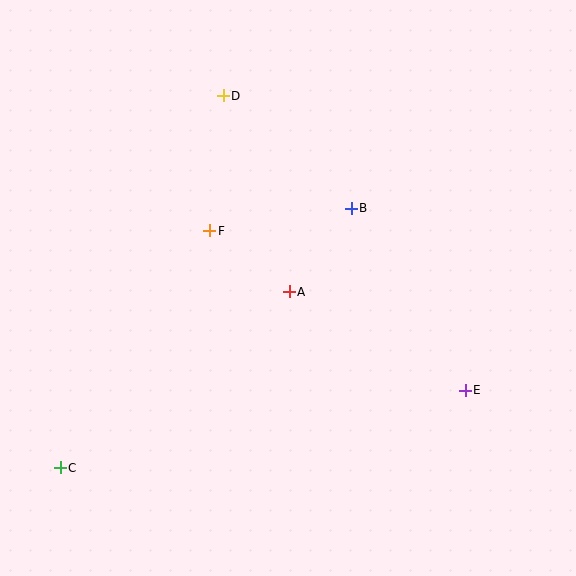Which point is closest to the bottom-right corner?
Point E is closest to the bottom-right corner.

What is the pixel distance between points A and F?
The distance between A and F is 100 pixels.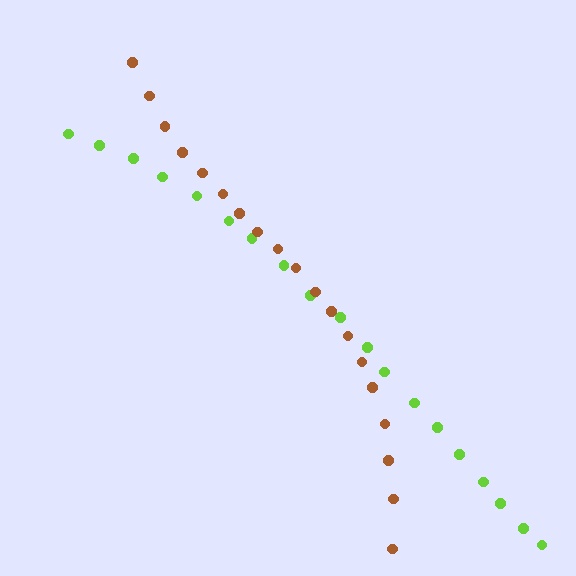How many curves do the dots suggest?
There are 2 distinct paths.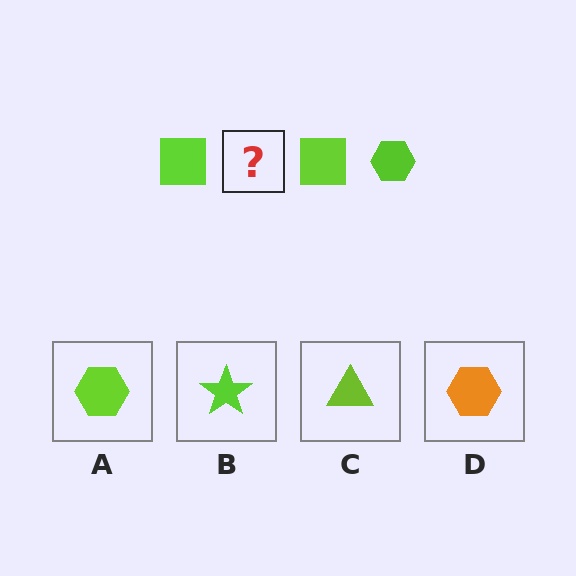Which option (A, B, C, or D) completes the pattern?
A.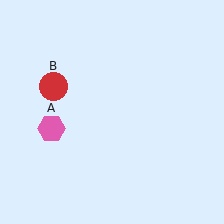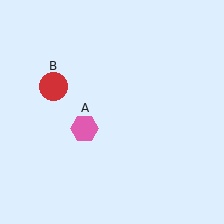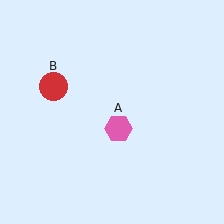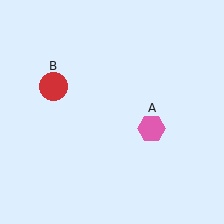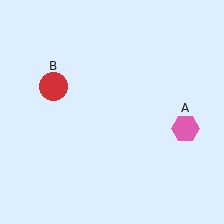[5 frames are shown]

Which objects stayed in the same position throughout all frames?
Red circle (object B) remained stationary.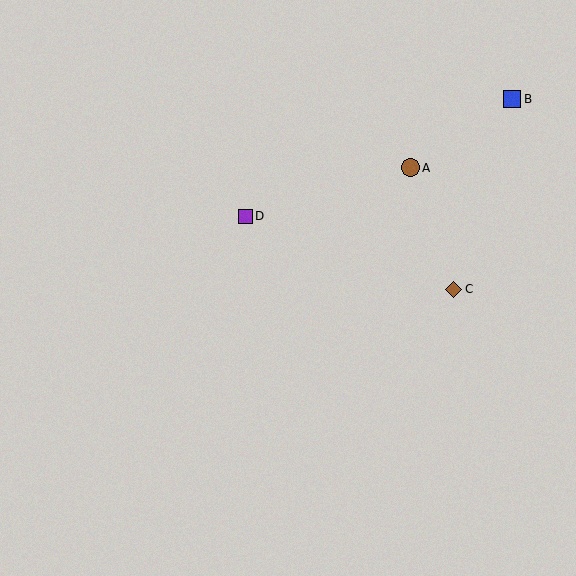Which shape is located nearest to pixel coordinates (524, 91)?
The blue square (labeled B) at (512, 99) is nearest to that location.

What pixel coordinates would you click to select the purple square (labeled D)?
Click at (245, 216) to select the purple square D.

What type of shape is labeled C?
Shape C is a brown diamond.